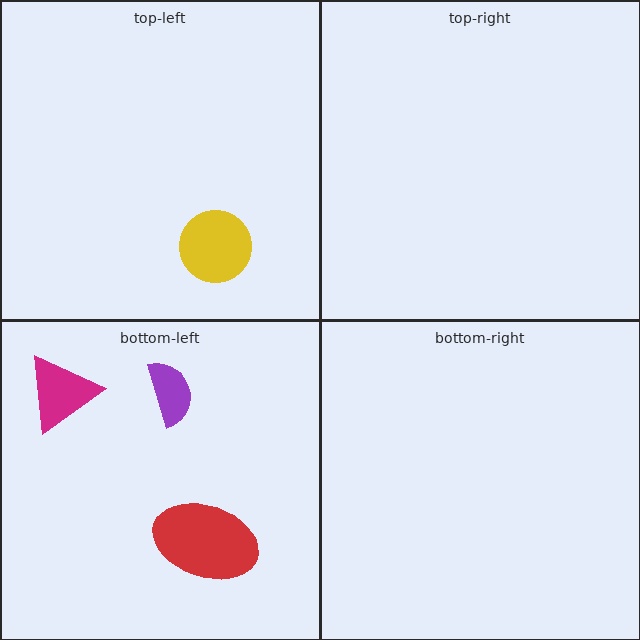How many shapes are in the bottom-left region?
3.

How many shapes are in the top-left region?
1.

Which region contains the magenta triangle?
The bottom-left region.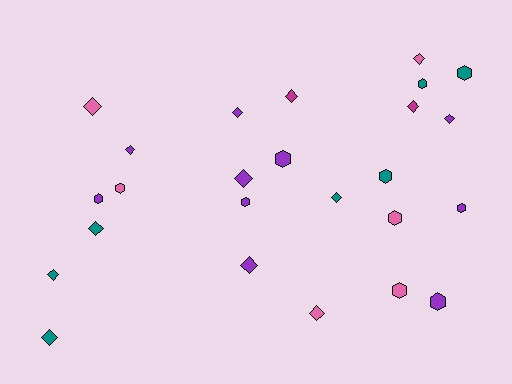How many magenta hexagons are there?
There are no magenta hexagons.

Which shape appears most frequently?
Diamond, with 14 objects.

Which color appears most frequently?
Purple, with 10 objects.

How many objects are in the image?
There are 25 objects.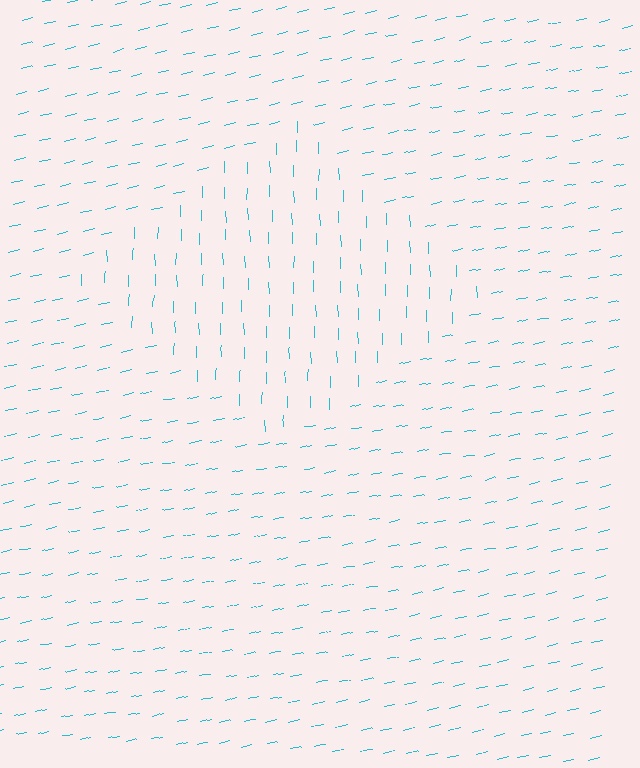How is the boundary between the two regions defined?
The boundary is defined purely by a change in line orientation (approximately 77 degrees difference). All lines are the same color and thickness.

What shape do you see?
I see a diamond.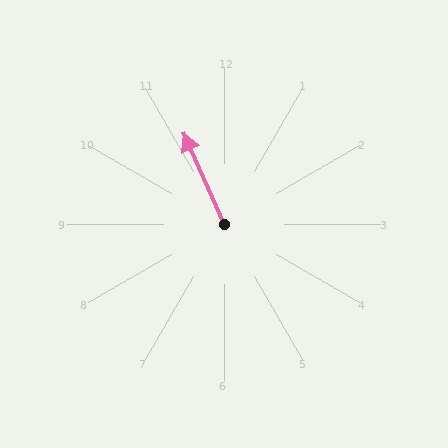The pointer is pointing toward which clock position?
Roughly 11 o'clock.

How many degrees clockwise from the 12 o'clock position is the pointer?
Approximately 336 degrees.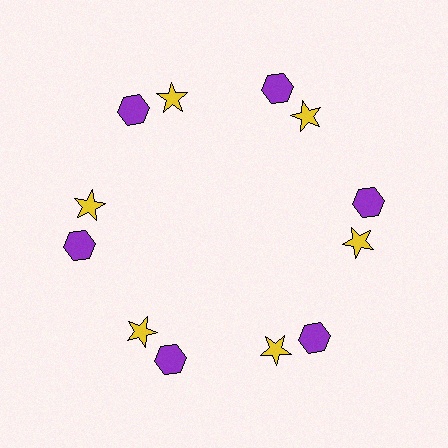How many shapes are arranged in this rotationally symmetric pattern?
There are 12 shapes, arranged in 6 groups of 2.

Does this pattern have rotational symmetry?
Yes, this pattern has 6-fold rotational symmetry. It looks the same after rotating 60 degrees around the center.